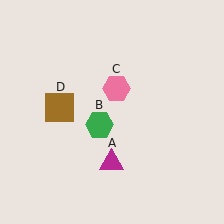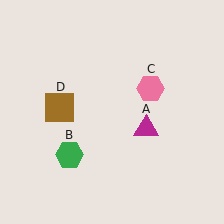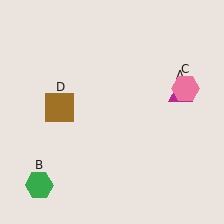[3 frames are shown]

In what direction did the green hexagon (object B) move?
The green hexagon (object B) moved down and to the left.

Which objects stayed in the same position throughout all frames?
Brown square (object D) remained stationary.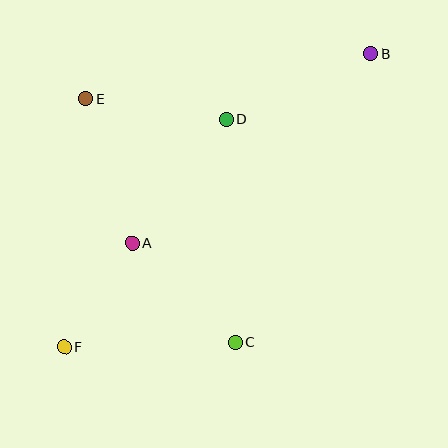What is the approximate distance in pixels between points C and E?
The distance between C and E is approximately 286 pixels.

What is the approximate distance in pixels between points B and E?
The distance between B and E is approximately 288 pixels.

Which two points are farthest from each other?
Points B and F are farthest from each other.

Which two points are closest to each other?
Points A and F are closest to each other.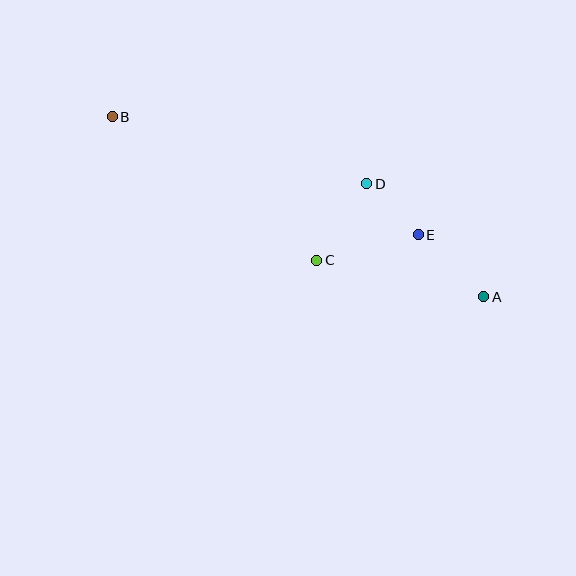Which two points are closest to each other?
Points D and E are closest to each other.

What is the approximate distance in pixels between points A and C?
The distance between A and C is approximately 171 pixels.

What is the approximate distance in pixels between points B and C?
The distance between B and C is approximately 250 pixels.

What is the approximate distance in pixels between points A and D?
The distance between A and D is approximately 163 pixels.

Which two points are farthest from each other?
Points A and B are farthest from each other.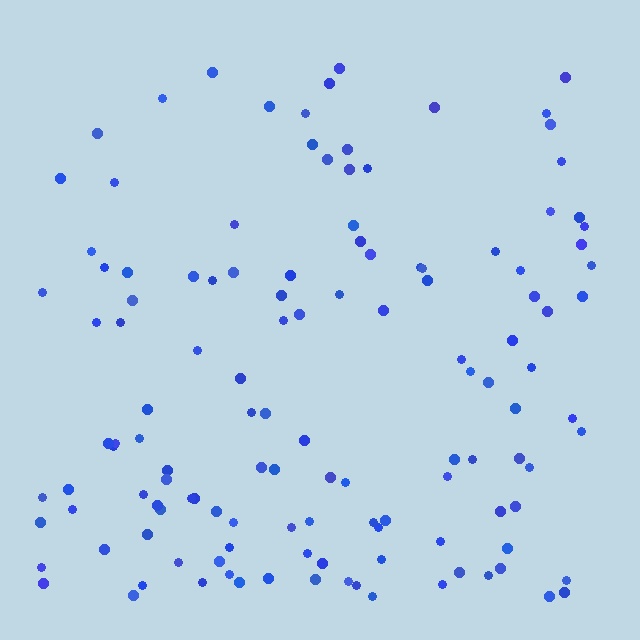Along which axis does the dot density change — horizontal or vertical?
Vertical.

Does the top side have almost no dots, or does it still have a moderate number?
Still a moderate number, just noticeably fewer than the bottom.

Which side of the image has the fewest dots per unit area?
The top.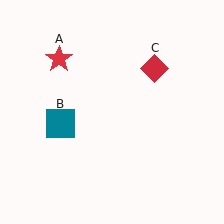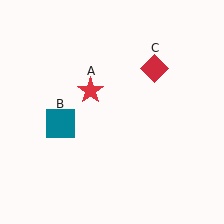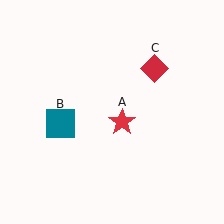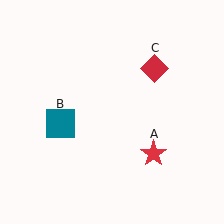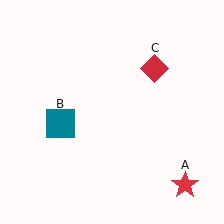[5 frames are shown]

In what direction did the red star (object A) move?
The red star (object A) moved down and to the right.